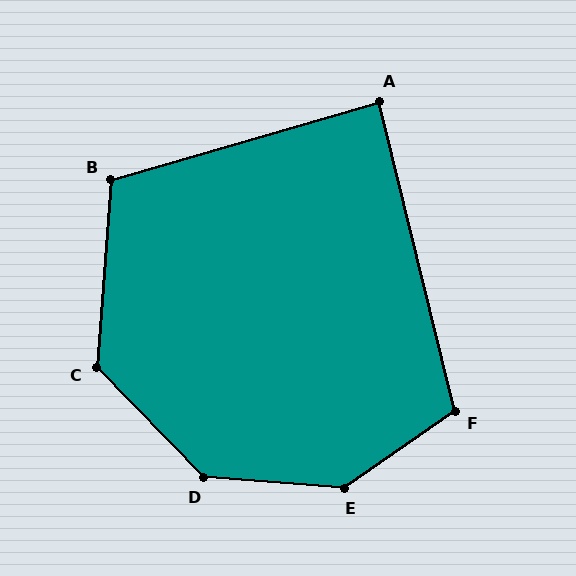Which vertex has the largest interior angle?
E, at approximately 141 degrees.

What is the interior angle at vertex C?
Approximately 131 degrees (obtuse).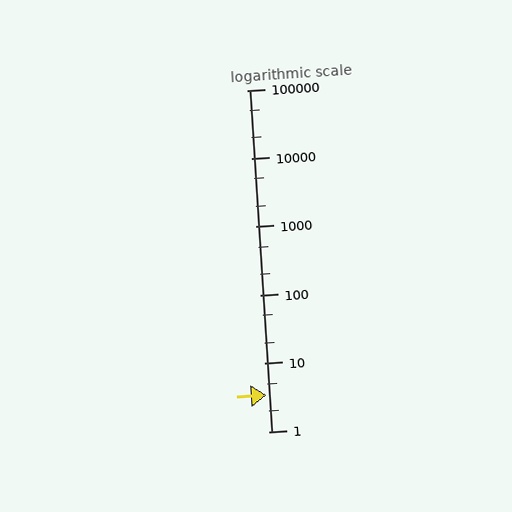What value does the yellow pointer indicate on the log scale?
The pointer indicates approximately 3.4.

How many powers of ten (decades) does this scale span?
The scale spans 5 decades, from 1 to 100000.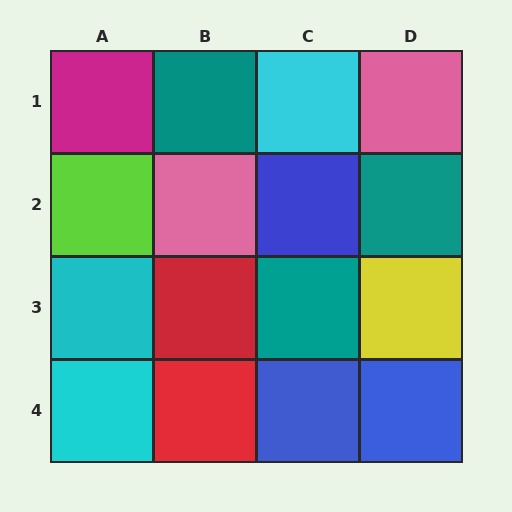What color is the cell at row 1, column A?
Magenta.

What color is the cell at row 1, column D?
Pink.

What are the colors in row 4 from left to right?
Cyan, red, blue, blue.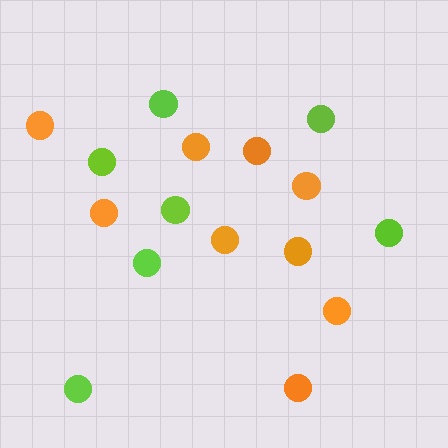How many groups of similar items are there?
There are 2 groups: one group of orange circles (9) and one group of lime circles (7).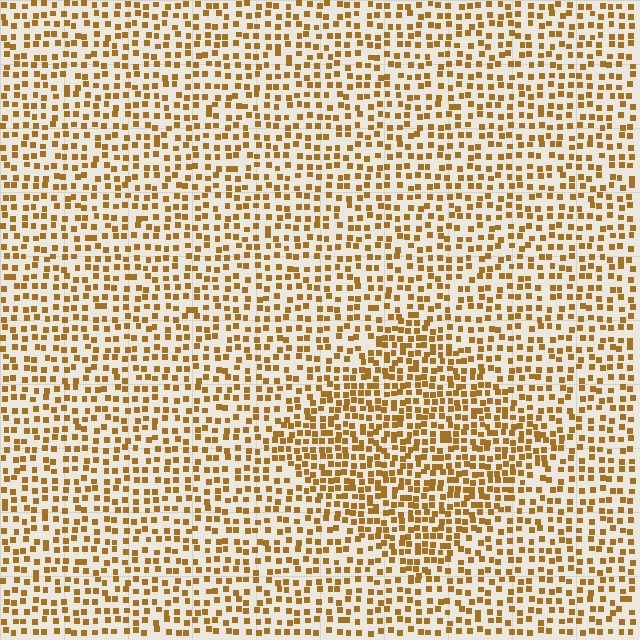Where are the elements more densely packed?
The elements are more densely packed inside the diamond boundary.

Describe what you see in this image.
The image contains small brown elements arranged at two different densities. A diamond-shaped region is visible where the elements are more densely packed than the surrounding area.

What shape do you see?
I see a diamond.